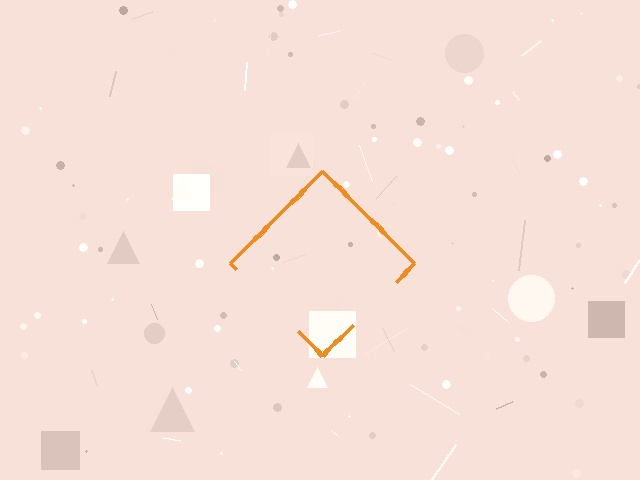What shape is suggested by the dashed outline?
The dashed outline suggests a diamond.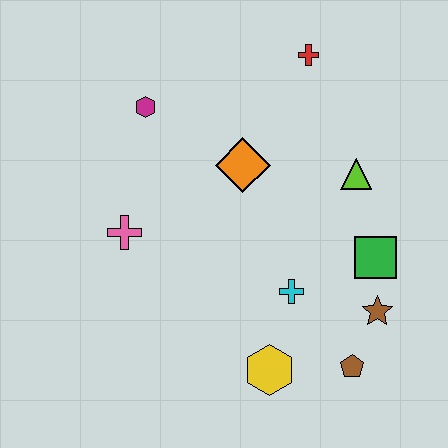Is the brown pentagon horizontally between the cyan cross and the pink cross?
No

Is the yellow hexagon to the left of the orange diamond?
No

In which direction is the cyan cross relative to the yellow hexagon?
The cyan cross is above the yellow hexagon.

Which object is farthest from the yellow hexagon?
The red cross is farthest from the yellow hexagon.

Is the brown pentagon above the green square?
No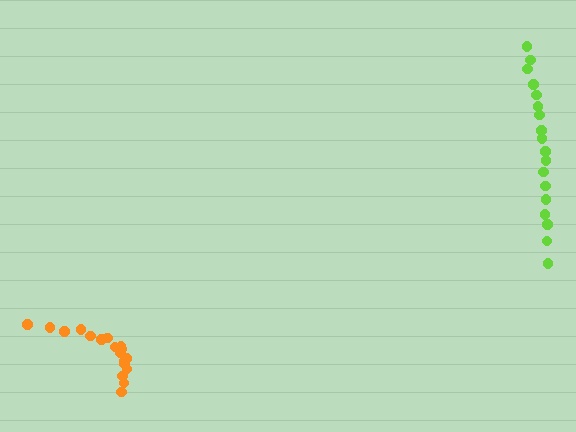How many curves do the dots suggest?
There are 2 distinct paths.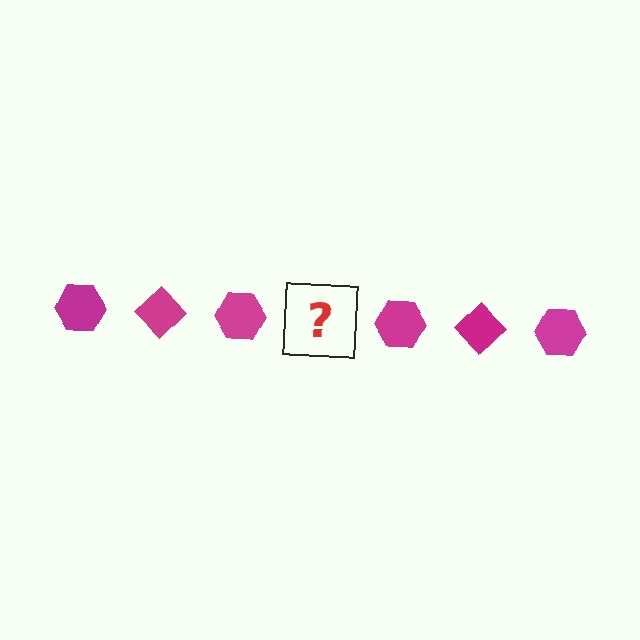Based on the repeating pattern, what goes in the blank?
The blank should be a magenta diamond.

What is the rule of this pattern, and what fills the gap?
The rule is that the pattern cycles through hexagon, diamond shapes in magenta. The gap should be filled with a magenta diamond.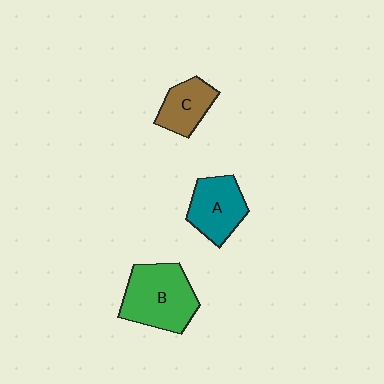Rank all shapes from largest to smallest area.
From largest to smallest: B (green), A (teal), C (brown).